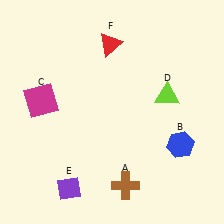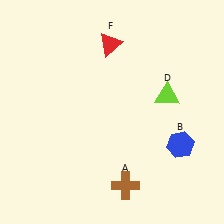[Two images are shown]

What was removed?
The magenta square (C), the purple diamond (E) were removed in Image 2.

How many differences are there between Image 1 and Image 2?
There are 2 differences between the two images.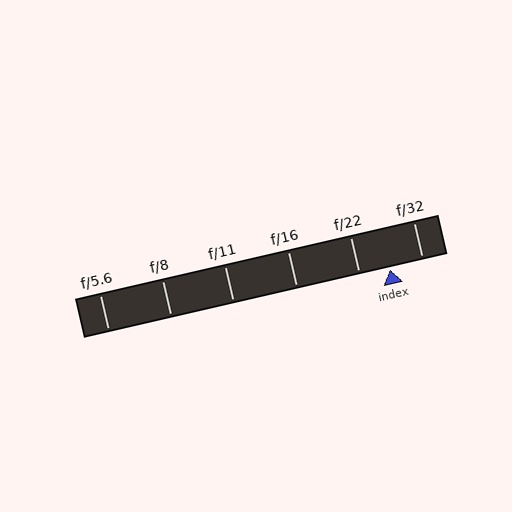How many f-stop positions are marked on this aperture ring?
There are 6 f-stop positions marked.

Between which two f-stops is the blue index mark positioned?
The index mark is between f/22 and f/32.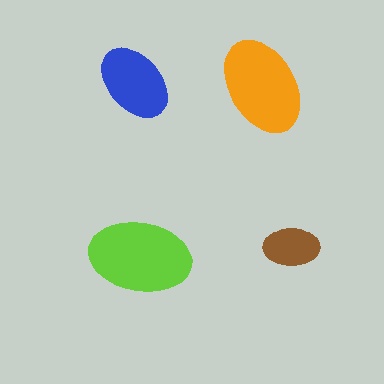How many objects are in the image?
There are 4 objects in the image.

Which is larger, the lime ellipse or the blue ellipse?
The lime one.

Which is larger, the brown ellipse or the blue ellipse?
The blue one.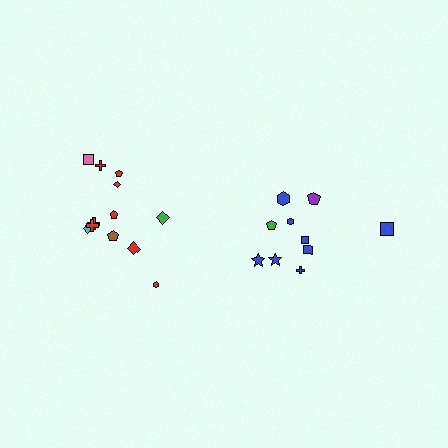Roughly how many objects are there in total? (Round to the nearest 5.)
Roughly 20 objects in total.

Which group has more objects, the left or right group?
The left group.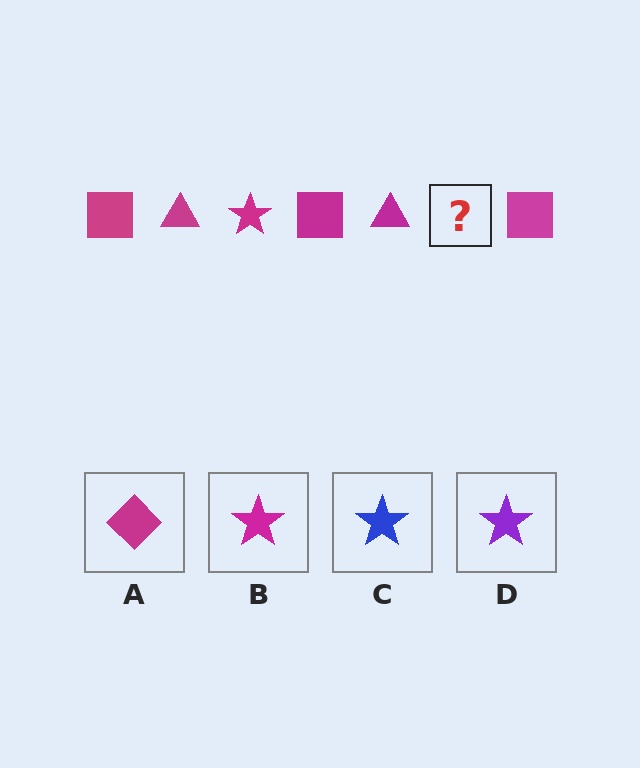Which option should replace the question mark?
Option B.